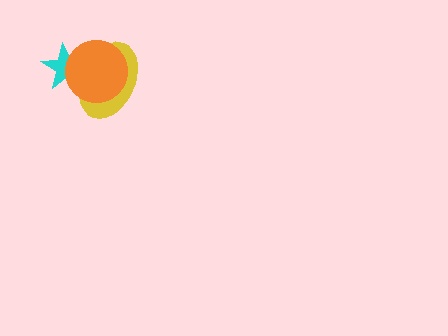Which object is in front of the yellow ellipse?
The orange circle is in front of the yellow ellipse.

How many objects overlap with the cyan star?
2 objects overlap with the cyan star.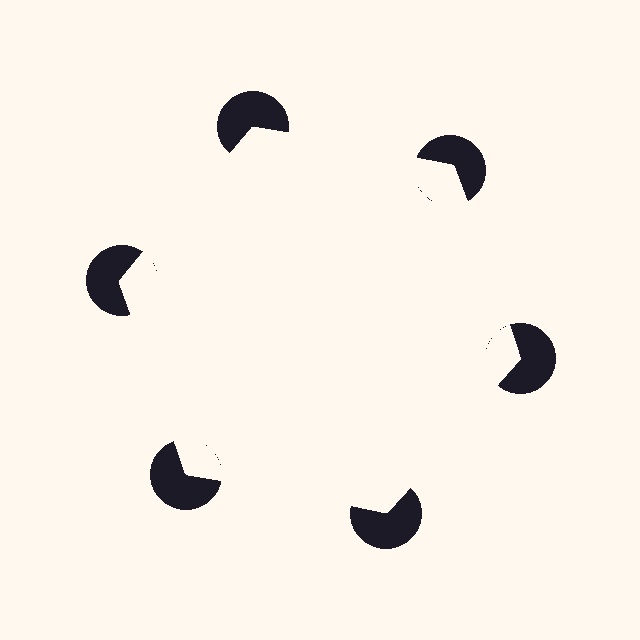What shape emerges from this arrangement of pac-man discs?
An illusory hexagon — its edges are inferred from the aligned wedge cuts in the pac-man discs, not physically drawn.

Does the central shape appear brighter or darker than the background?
It typically appears slightly brighter than the background, even though no actual brightness change is drawn.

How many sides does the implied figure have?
6 sides.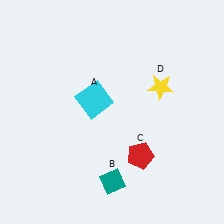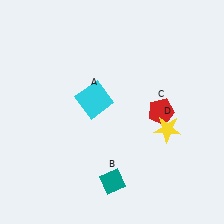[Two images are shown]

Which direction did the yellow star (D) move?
The yellow star (D) moved down.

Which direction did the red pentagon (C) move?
The red pentagon (C) moved up.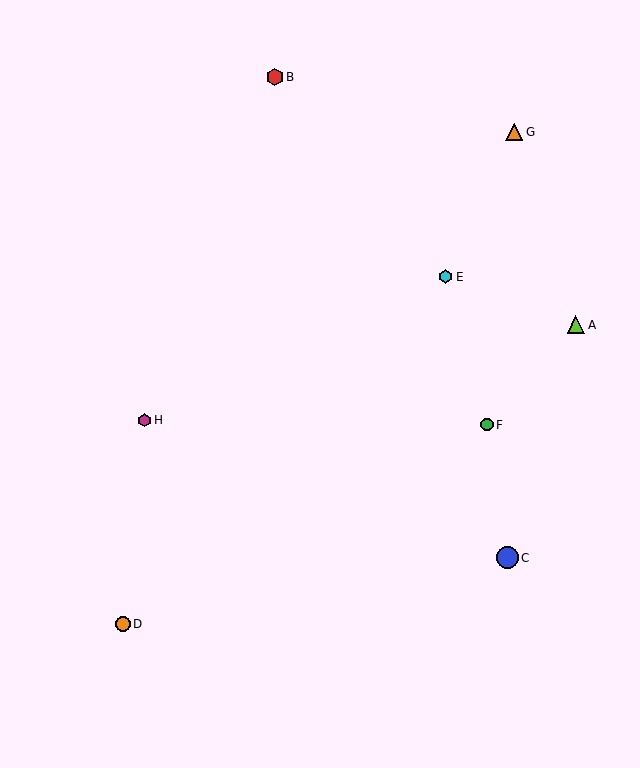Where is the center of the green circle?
The center of the green circle is at (487, 425).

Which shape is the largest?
The blue circle (labeled C) is the largest.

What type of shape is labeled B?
Shape B is a red hexagon.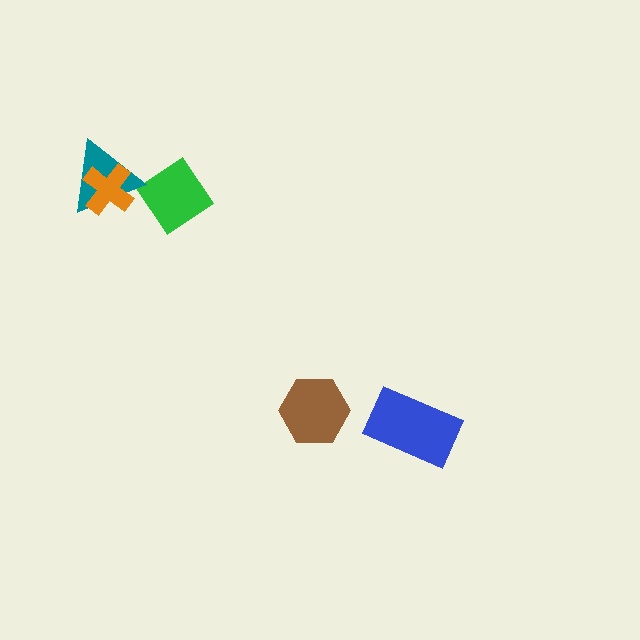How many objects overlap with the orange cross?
1 object overlaps with the orange cross.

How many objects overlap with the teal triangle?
1 object overlaps with the teal triangle.